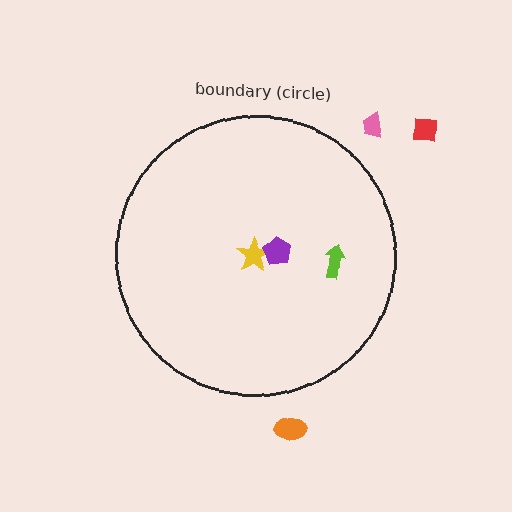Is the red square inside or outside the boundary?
Outside.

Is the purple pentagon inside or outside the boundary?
Inside.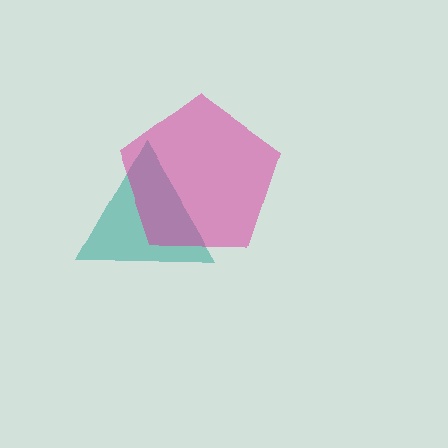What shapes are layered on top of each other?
The layered shapes are: a teal triangle, a magenta pentagon.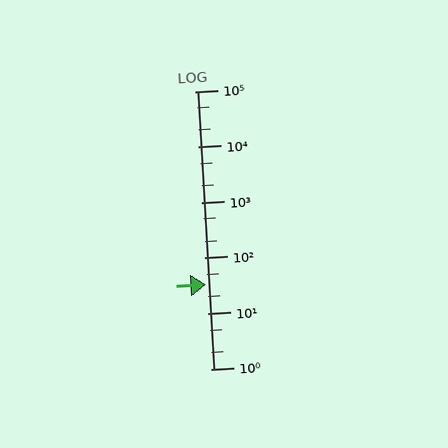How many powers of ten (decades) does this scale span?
The scale spans 5 decades, from 1 to 100000.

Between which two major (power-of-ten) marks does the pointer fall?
The pointer is between 10 and 100.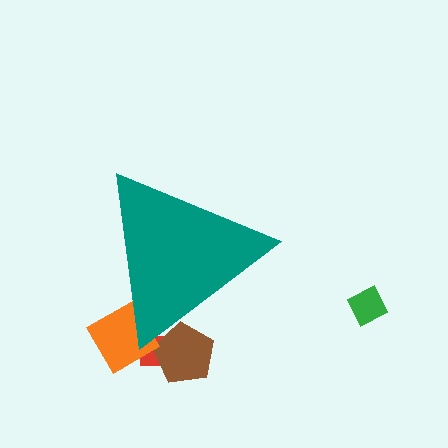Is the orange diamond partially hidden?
Yes, the orange diamond is partially hidden behind the teal triangle.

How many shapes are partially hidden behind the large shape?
3 shapes are partially hidden.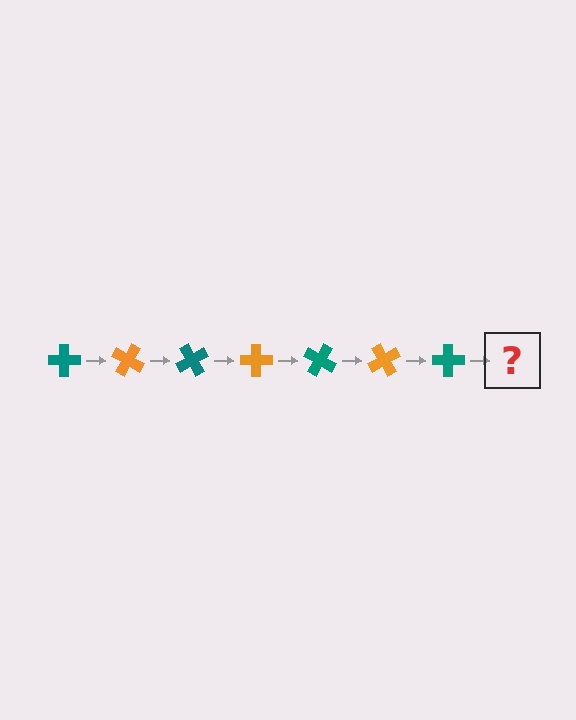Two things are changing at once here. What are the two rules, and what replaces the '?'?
The two rules are that it rotates 30 degrees each step and the color cycles through teal and orange. The '?' should be an orange cross, rotated 210 degrees from the start.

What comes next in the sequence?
The next element should be an orange cross, rotated 210 degrees from the start.